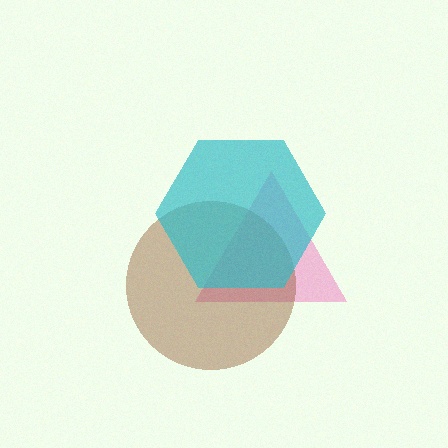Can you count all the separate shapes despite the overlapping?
Yes, there are 3 separate shapes.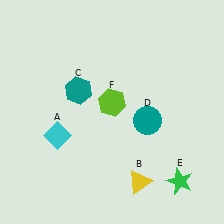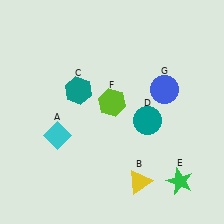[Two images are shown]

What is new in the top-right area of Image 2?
A blue circle (G) was added in the top-right area of Image 2.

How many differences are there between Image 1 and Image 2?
There is 1 difference between the two images.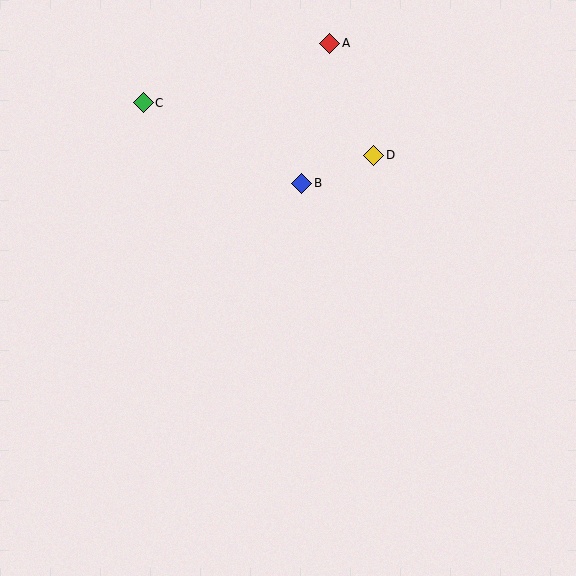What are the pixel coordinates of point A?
Point A is at (330, 43).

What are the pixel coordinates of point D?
Point D is at (374, 155).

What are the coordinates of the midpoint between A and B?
The midpoint between A and B is at (316, 113).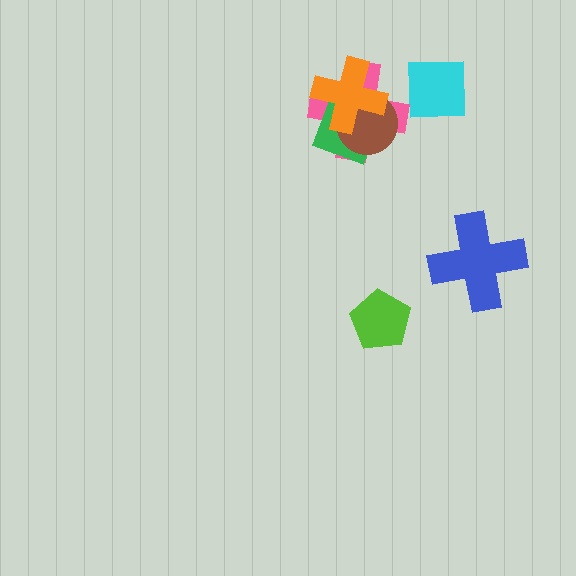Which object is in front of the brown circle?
The orange cross is in front of the brown circle.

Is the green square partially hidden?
Yes, it is partially covered by another shape.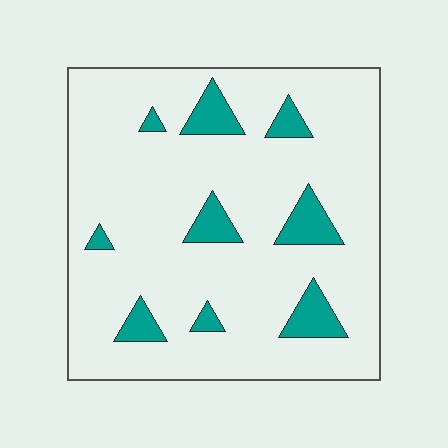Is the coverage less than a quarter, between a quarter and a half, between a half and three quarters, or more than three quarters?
Less than a quarter.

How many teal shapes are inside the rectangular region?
9.